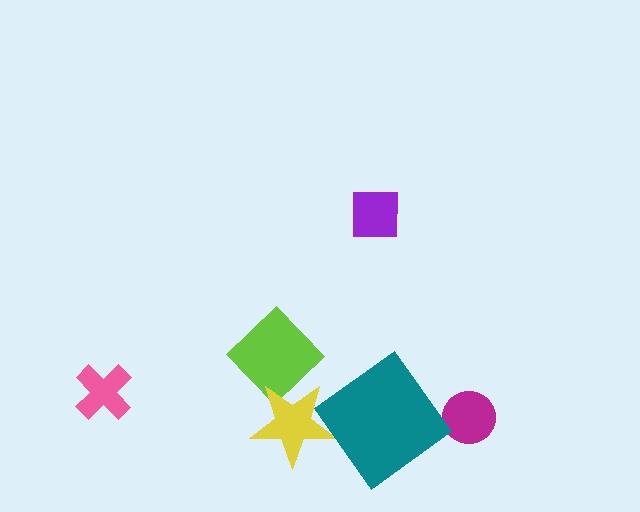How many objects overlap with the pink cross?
0 objects overlap with the pink cross.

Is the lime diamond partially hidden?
Yes, it is partially covered by another shape.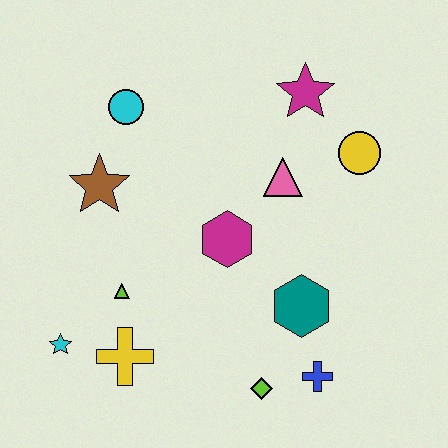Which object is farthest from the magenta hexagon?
The cyan star is farthest from the magenta hexagon.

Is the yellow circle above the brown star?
Yes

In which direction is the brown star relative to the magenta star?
The brown star is to the left of the magenta star.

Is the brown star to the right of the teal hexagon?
No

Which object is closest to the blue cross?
The lime diamond is closest to the blue cross.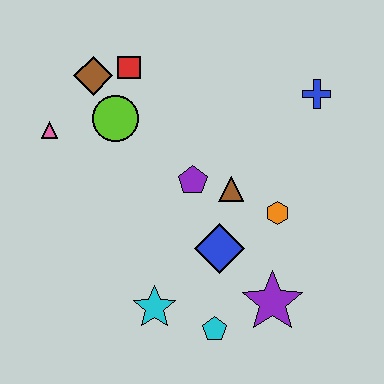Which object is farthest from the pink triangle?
The purple star is farthest from the pink triangle.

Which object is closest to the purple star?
The cyan pentagon is closest to the purple star.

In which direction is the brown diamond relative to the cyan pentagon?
The brown diamond is above the cyan pentagon.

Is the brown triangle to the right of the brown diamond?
Yes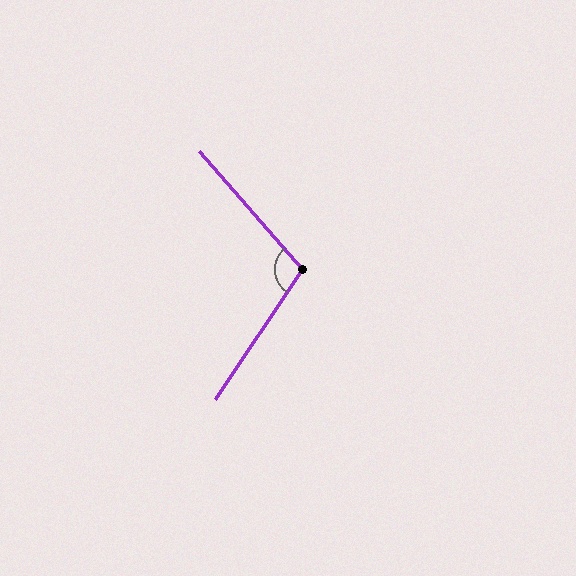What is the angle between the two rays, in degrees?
Approximately 105 degrees.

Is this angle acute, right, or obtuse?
It is obtuse.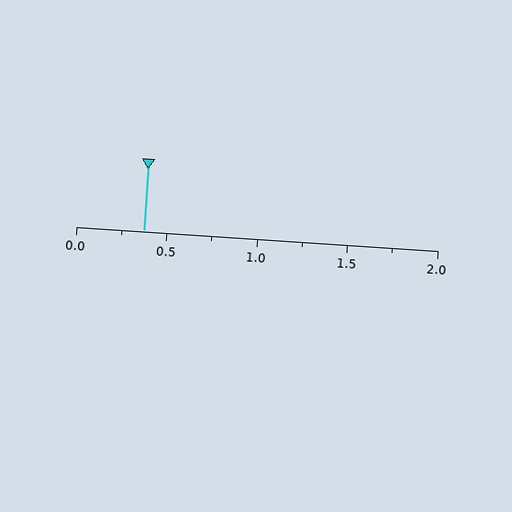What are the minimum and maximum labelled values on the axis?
The axis runs from 0.0 to 2.0.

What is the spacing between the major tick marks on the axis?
The major ticks are spaced 0.5 apart.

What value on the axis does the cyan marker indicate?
The marker indicates approximately 0.38.